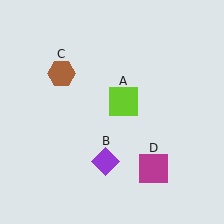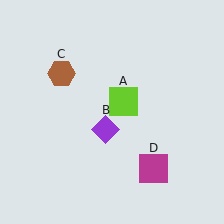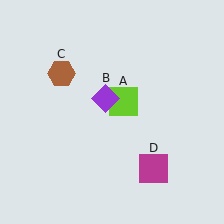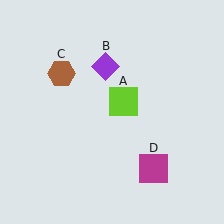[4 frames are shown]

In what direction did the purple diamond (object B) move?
The purple diamond (object B) moved up.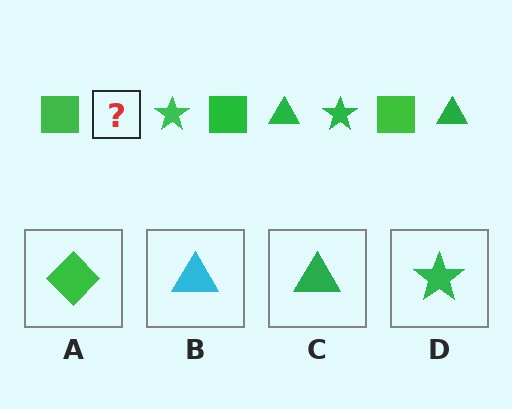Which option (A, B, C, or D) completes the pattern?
C.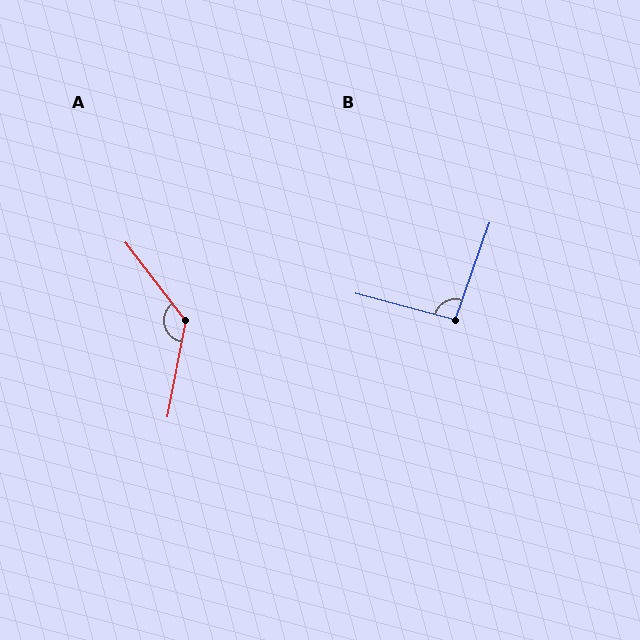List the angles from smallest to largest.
B (94°), A (132°).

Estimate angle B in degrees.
Approximately 94 degrees.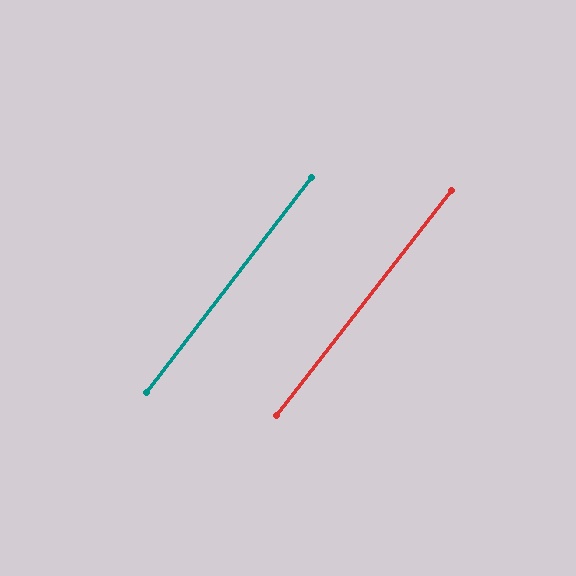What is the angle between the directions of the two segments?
Approximately 0 degrees.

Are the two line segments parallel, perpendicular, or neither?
Parallel — their directions differ by only 0.1°.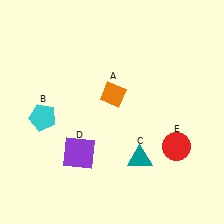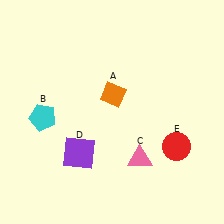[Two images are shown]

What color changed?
The triangle (C) changed from teal in Image 1 to pink in Image 2.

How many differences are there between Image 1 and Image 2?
There is 1 difference between the two images.